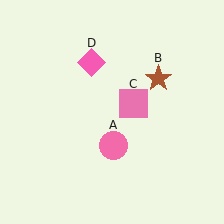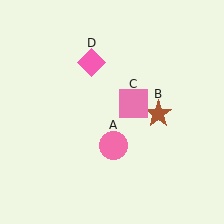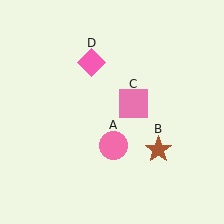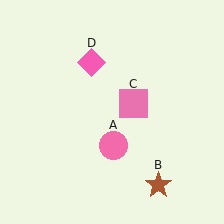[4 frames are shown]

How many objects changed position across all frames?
1 object changed position: brown star (object B).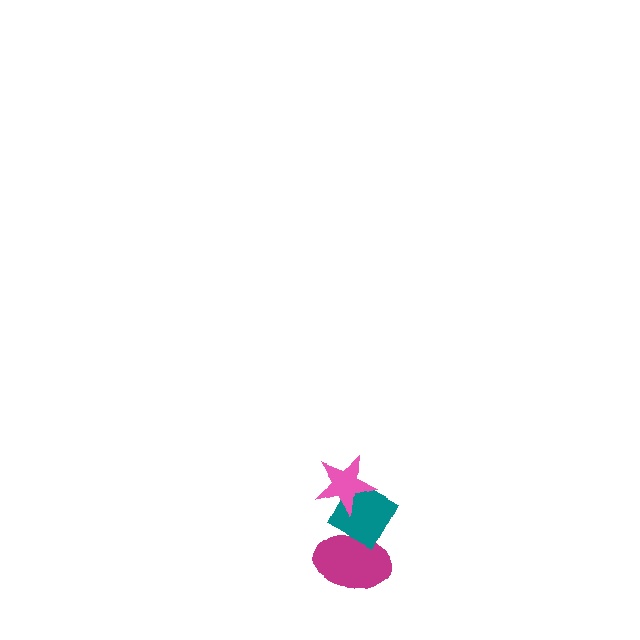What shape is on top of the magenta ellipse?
The teal diamond is on top of the magenta ellipse.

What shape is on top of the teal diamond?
The pink star is on top of the teal diamond.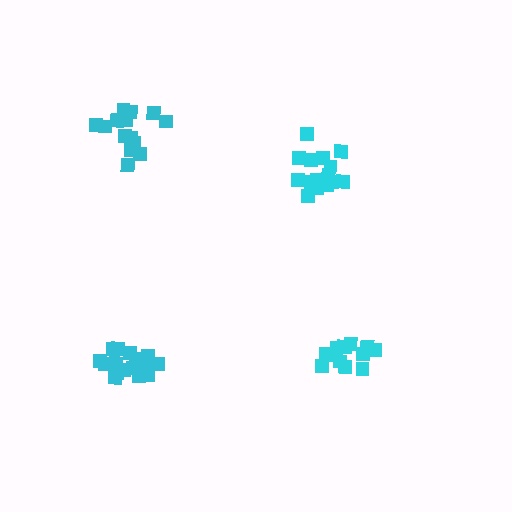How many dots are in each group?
Group 1: 19 dots, Group 2: 15 dots, Group 3: 15 dots, Group 4: 14 dots (63 total).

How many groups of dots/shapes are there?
There are 4 groups.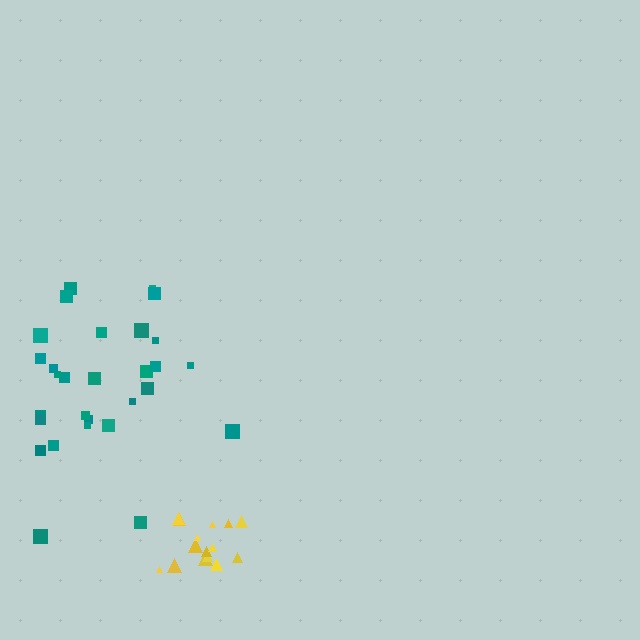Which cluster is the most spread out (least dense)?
Teal.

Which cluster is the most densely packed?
Yellow.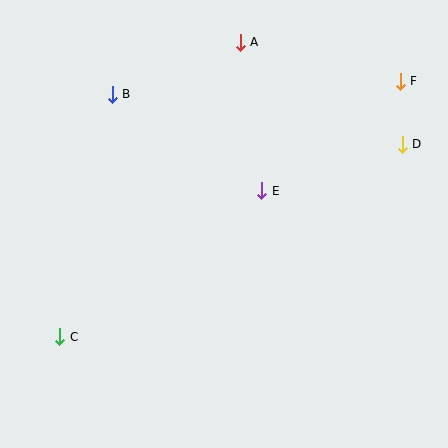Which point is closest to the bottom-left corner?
Point C is closest to the bottom-left corner.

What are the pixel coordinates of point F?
Point F is at (400, 81).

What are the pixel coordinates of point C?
Point C is at (60, 337).